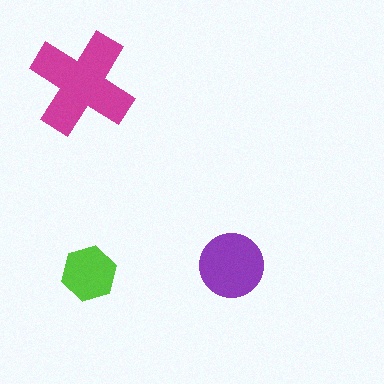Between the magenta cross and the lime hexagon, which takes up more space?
The magenta cross.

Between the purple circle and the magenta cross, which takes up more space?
The magenta cross.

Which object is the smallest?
The lime hexagon.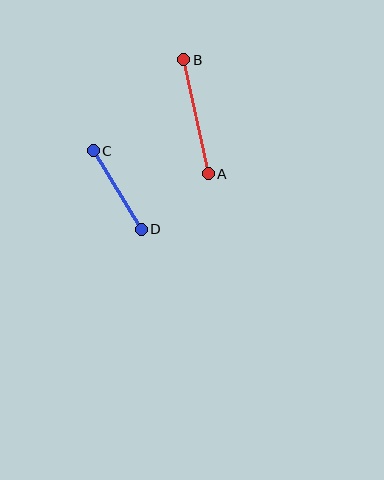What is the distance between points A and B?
The distance is approximately 117 pixels.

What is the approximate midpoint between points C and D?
The midpoint is at approximately (117, 190) pixels.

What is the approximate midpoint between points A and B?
The midpoint is at approximately (196, 117) pixels.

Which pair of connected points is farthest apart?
Points A and B are farthest apart.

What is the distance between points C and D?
The distance is approximately 92 pixels.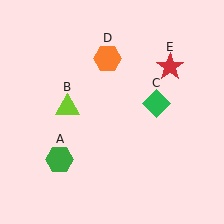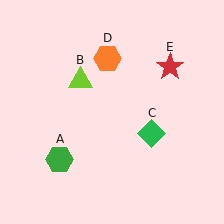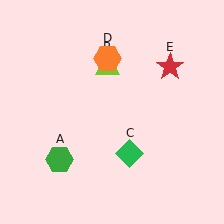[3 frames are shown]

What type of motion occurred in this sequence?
The lime triangle (object B), green diamond (object C) rotated clockwise around the center of the scene.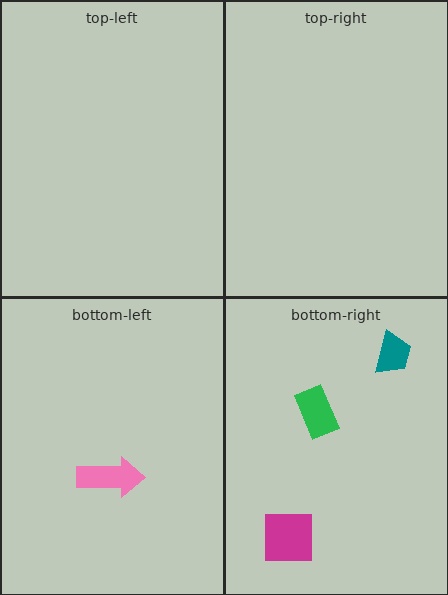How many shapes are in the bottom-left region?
1.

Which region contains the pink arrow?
The bottom-left region.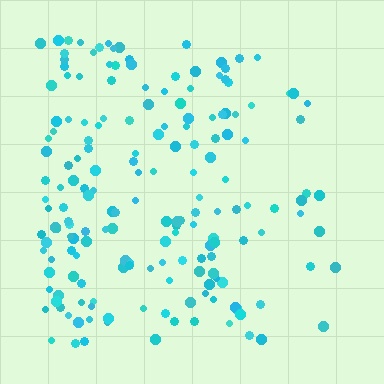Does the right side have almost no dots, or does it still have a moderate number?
Still a moderate number, just noticeably fewer than the left.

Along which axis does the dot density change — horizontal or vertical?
Horizontal.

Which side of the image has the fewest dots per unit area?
The right.